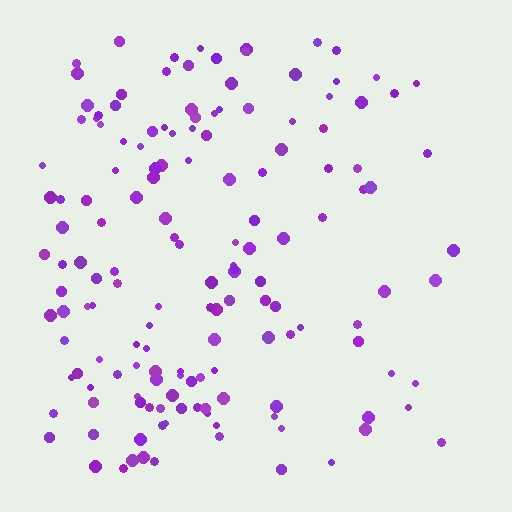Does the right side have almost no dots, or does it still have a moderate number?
Still a moderate number, just noticeably fewer than the left.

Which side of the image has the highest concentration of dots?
The left.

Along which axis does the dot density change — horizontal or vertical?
Horizontal.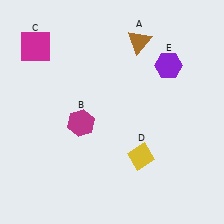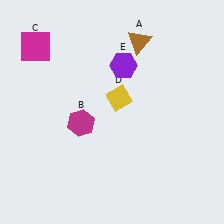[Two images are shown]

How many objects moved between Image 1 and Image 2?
2 objects moved between the two images.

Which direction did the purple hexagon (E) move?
The purple hexagon (E) moved left.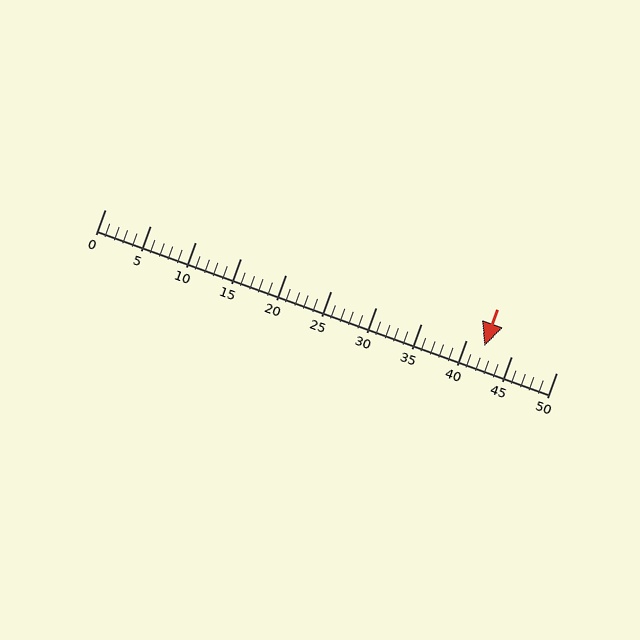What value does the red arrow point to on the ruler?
The red arrow points to approximately 42.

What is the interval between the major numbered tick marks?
The major tick marks are spaced 5 units apart.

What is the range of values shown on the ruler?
The ruler shows values from 0 to 50.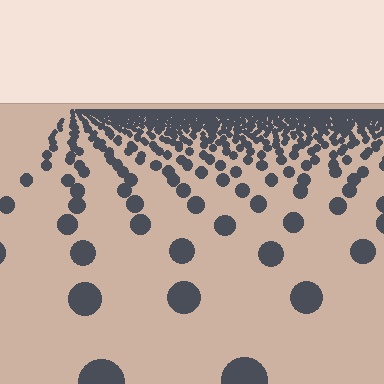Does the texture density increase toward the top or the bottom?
Density increases toward the top.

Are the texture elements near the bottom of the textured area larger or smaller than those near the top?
Larger. Near the bottom, elements are closer to the viewer and appear at a bigger on-screen size.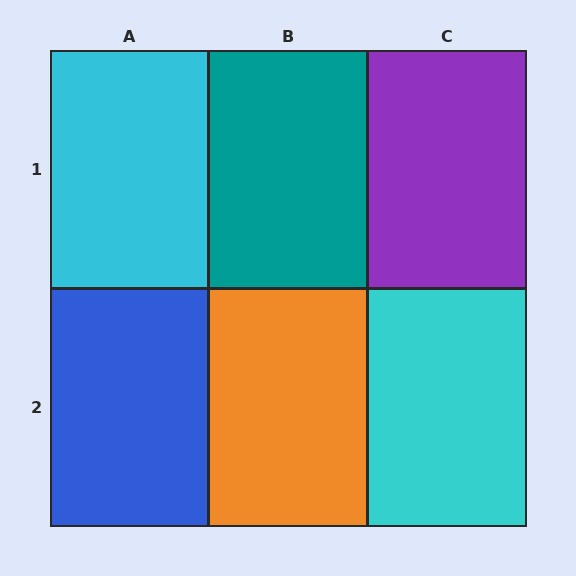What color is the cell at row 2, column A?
Blue.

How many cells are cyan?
2 cells are cyan.